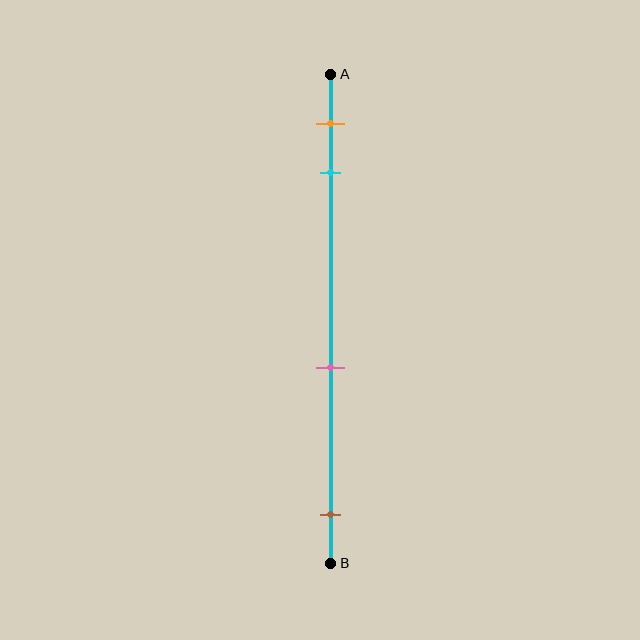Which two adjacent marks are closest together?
The orange and cyan marks are the closest adjacent pair.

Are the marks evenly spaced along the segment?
No, the marks are not evenly spaced.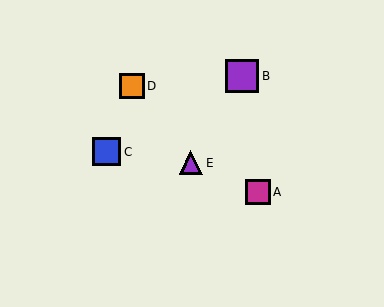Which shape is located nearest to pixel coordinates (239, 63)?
The purple square (labeled B) at (242, 76) is nearest to that location.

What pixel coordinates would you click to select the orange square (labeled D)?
Click at (132, 86) to select the orange square D.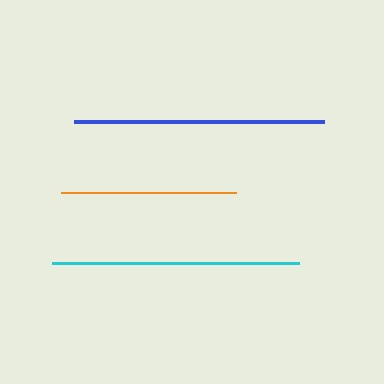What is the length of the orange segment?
The orange segment is approximately 174 pixels long.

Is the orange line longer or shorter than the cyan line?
The cyan line is longer than the orange line.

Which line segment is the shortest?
The orange line is the shortest at approximately 174 pixels.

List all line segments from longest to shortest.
From longest to shortest: blue, cyan, orange.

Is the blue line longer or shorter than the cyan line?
The blue line is longer than the cyan line.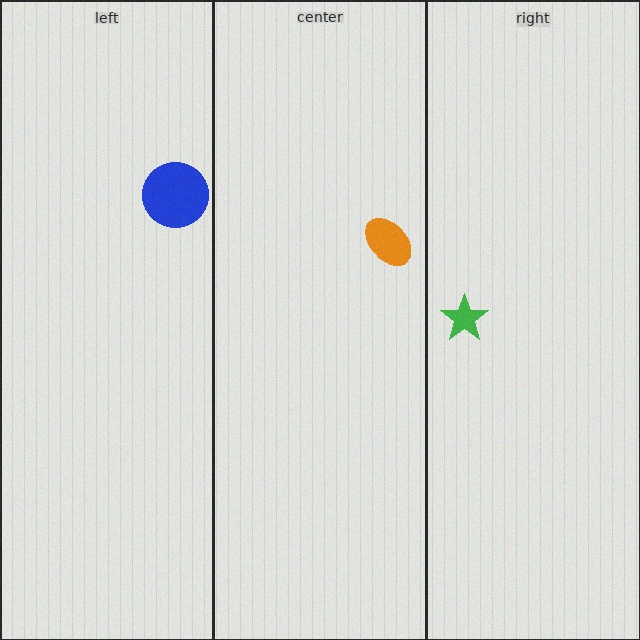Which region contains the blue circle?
The left region.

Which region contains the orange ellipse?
The center region.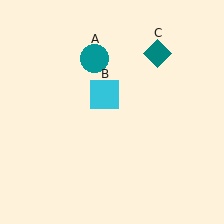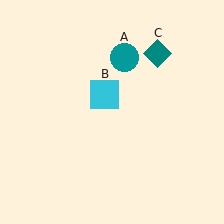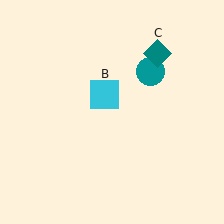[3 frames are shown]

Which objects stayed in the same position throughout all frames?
Cyan square (object B) and teal diamond (object C) remained stationary.